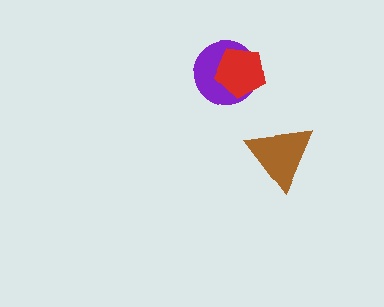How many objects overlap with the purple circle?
1 object overlaps with the purple circle.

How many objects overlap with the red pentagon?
1 object overlaps with the red pentagon.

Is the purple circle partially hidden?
Yes, it is partially covered by another shape.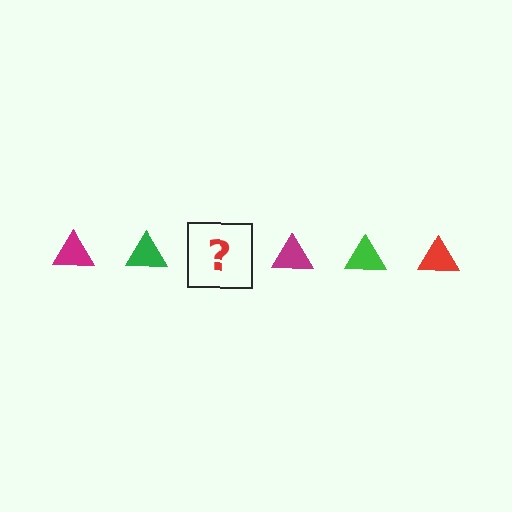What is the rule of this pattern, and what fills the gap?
The rule is that the pattern cycles through magenta, green, red triangles. The gap should be filled with a red triangle.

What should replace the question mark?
The question mark should be replaced with a red triangle.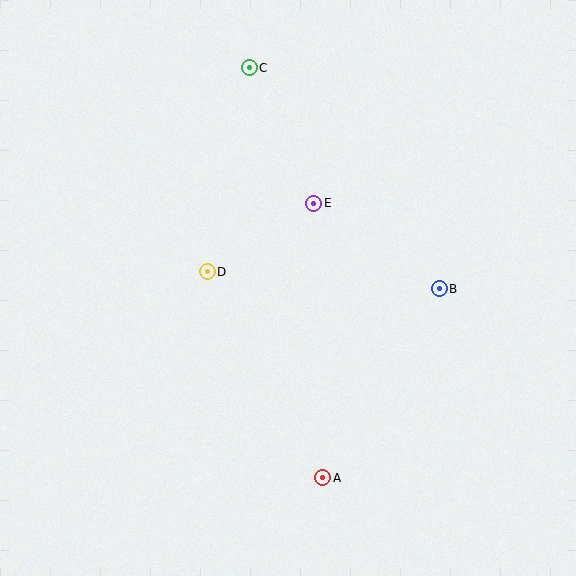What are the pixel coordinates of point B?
Point B is at (439, 289).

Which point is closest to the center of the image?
Point D at (207, 272) is closest to the center.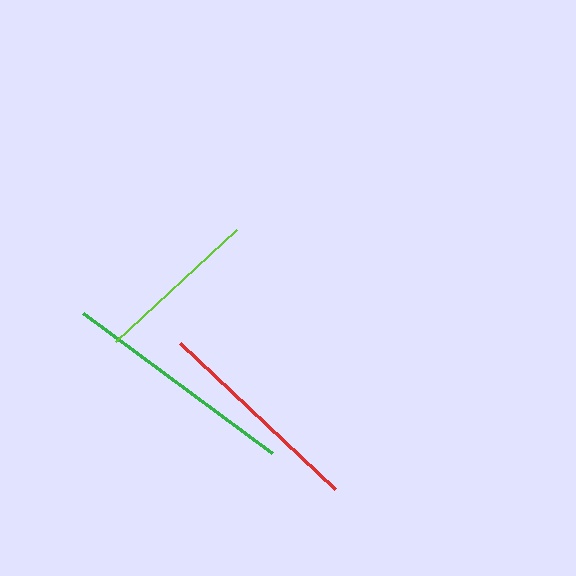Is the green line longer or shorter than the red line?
The green line is longer than the red line.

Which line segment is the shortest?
The lime line is the shortest at approximately 164 pixels.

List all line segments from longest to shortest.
From longest to shortest: green, red, lime.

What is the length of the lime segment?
The lime segment is approximately 164 pixels long.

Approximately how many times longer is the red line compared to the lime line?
The red line is approximately 1.3 times the length of the lime line.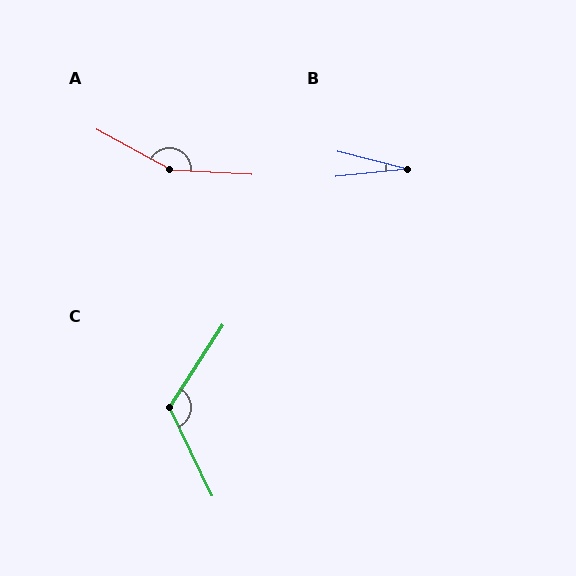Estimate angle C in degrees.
Approximately 121 degrees.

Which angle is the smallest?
B, at approximately 20 degrees.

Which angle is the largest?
A, at approximately 155 degrees.